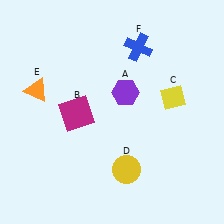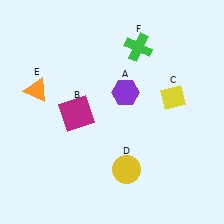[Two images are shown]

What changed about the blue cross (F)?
In Image 1, F is blue. In Image 2, it changed to green.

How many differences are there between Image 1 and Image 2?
There is 1 difference between the two images.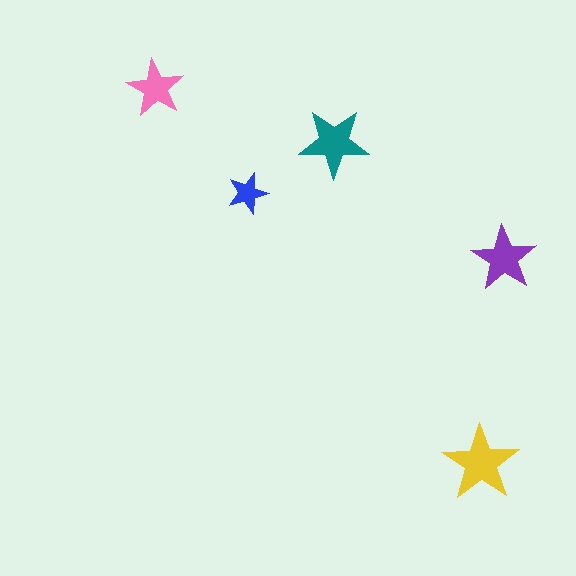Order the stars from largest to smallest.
the yellow one, the teal one, the purple one, the pink one, the blue one.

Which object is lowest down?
The yellow star is bottommost.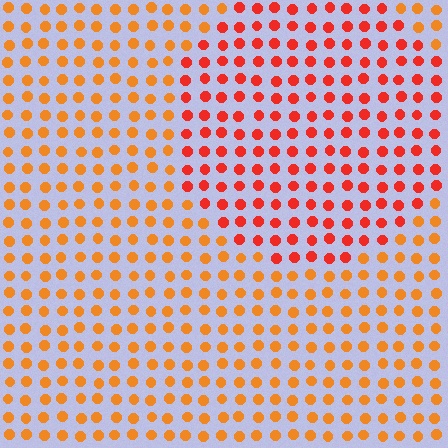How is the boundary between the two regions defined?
The boundary is defined purely by a slight shift in hue (about 28 degrees). Spacing, size, and orientation are identical on both sides.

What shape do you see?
I see a circle.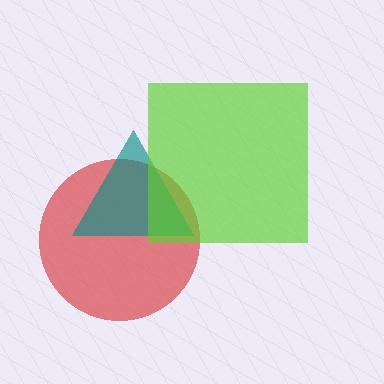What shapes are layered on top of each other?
The layered shapes are: a red circle, a teal triangle, a lime square.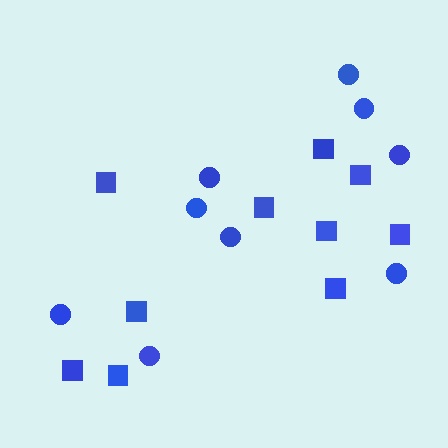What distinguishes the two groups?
There are 2 groups: one group of squares (10) and one group of circles (9).